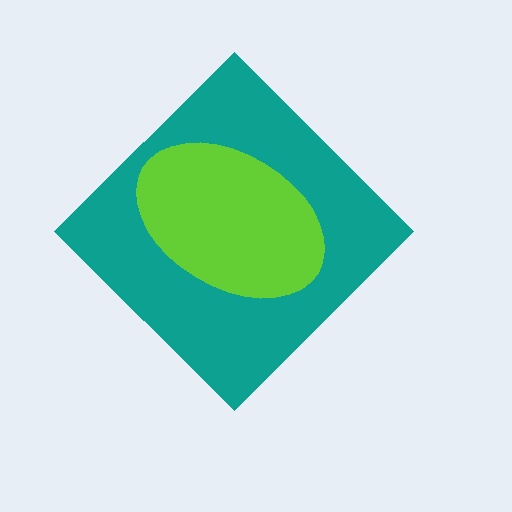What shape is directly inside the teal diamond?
The lime ellipse.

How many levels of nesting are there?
2.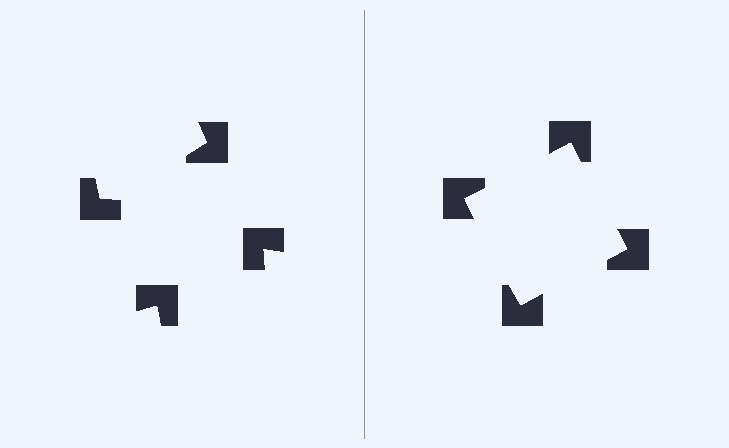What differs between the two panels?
The notched squares are positioned identically on both sides; only the wedge orientations differ. On the right they align to a square; on the left they are misaligned.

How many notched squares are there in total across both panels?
8 — 4 on each side.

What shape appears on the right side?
An illusory square.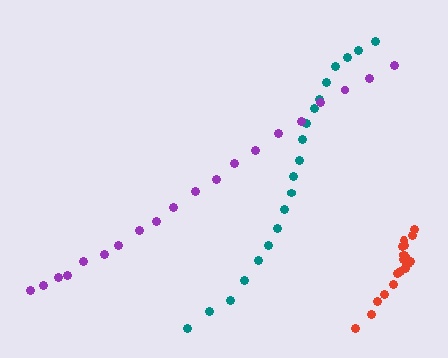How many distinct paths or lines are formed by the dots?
There are 3 distinct paths.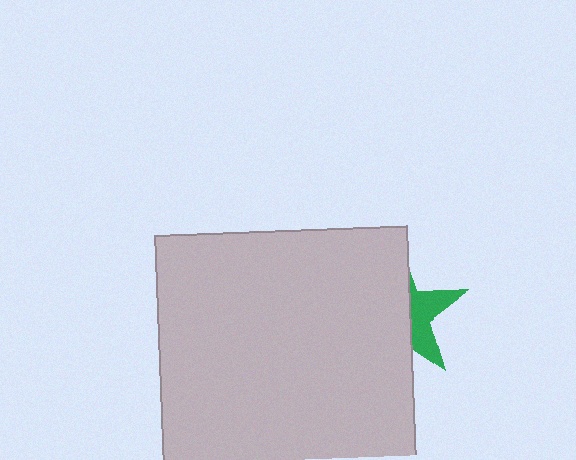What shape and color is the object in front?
The object in front is a light gray rectangle.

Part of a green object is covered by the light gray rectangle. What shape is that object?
It is a star.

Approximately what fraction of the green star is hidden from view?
Roughly 64% of the green star is hidden behind the light gray rectangle.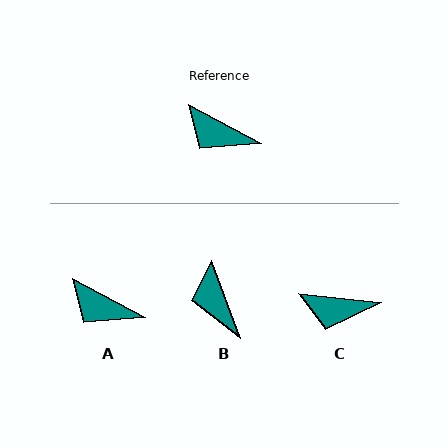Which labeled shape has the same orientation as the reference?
A.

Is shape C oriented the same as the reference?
No, it is off by about 22 degrees.